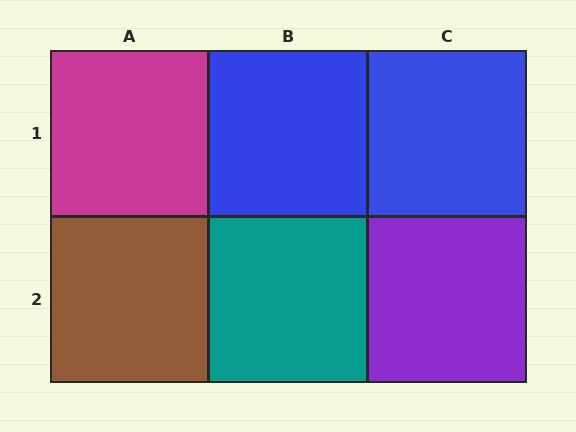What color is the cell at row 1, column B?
Blue.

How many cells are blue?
2 cells are blue.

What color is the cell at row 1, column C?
Blue.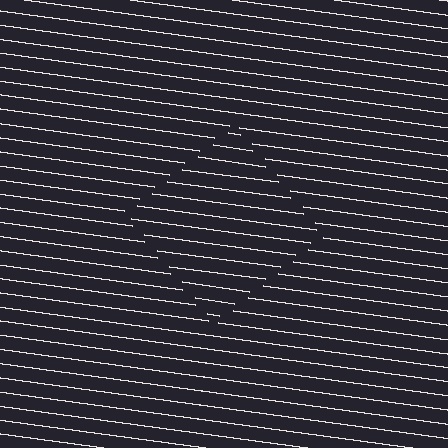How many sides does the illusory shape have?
4 sides — the line-ends trace a square.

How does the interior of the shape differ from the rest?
The interior of the shape contains the same grating, shifted by half a period — the contour is defined by the phase discontinuity where line-ends from the inner and outer gratings abut.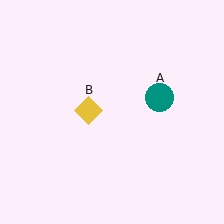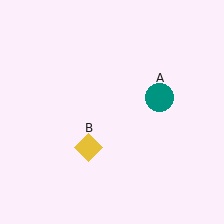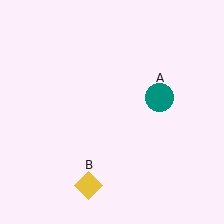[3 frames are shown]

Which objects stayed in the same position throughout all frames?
Teal circle (object A) remained stationary.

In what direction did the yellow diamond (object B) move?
The yellow diamond (object B) moved down.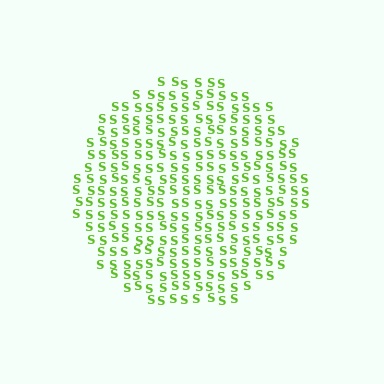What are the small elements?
The small elements are letter S's.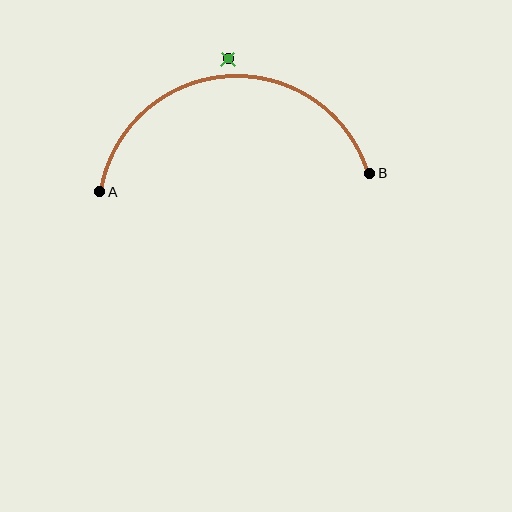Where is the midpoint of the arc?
The arc midpoint is the point on the curve farthest from the straight line joining A and B. It sits above that line.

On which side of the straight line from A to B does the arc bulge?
The arc bulges above the straight line connecting A and B.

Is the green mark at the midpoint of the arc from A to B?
No — the green mark does not lie on the arc at all. It sits slightly outside the curve.